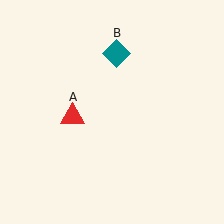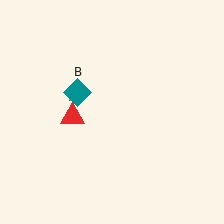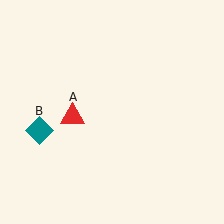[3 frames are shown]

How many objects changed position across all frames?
1 object changed position: teal diamond (object B).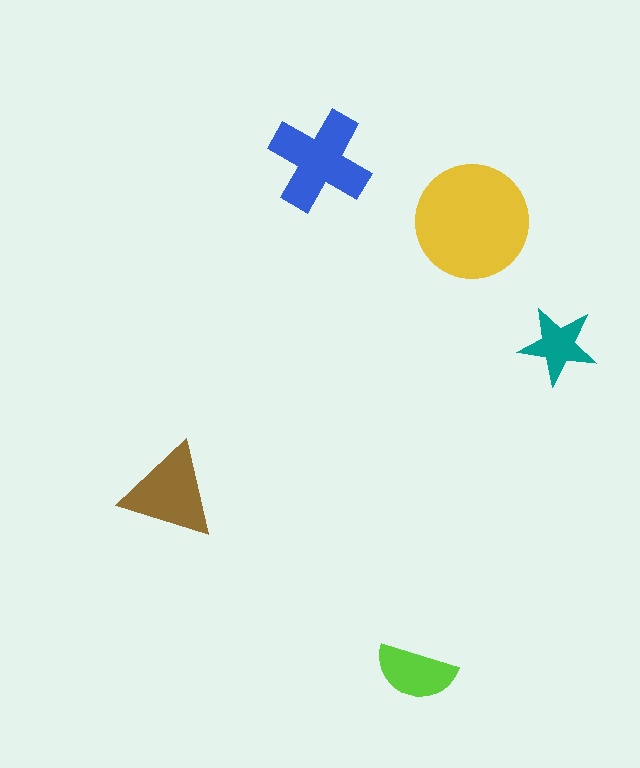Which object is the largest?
The yellow circle.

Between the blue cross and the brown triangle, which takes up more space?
The blue cross.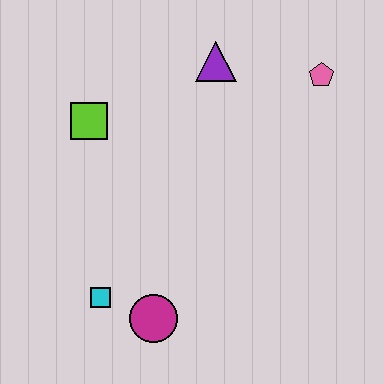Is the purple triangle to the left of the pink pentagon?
Yes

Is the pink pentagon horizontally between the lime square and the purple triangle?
No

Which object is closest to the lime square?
The purple triangle is closest to the lime square.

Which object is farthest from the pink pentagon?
The cyan square is farthest from the pink pentagon.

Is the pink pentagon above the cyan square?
Yes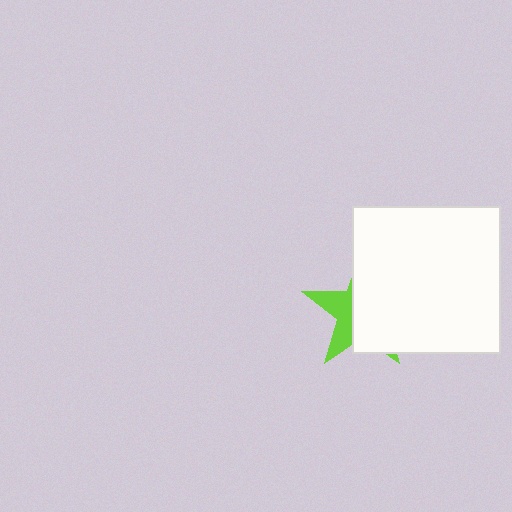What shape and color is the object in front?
The object in front is a white square.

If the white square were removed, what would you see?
You would see the complete lime star.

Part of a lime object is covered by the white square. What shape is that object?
It is a star.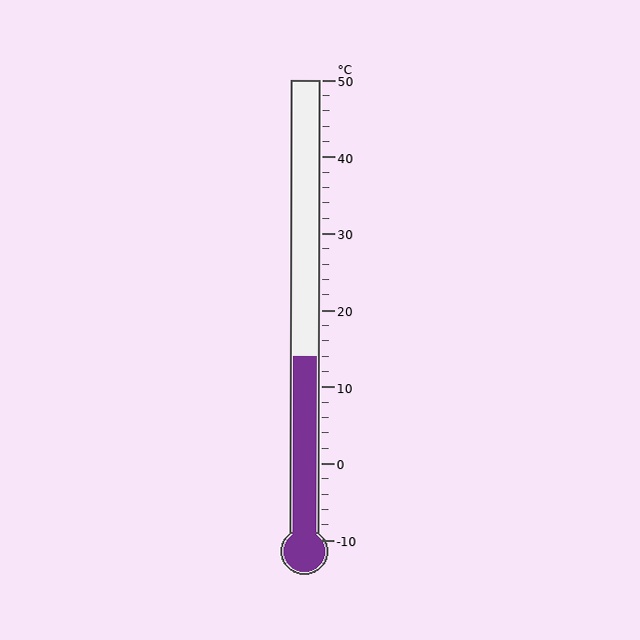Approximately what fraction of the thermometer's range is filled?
The thermometer is filled to approximately 40% of its range.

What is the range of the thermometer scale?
The thermometer scale ranges from -10°C to 50°C.